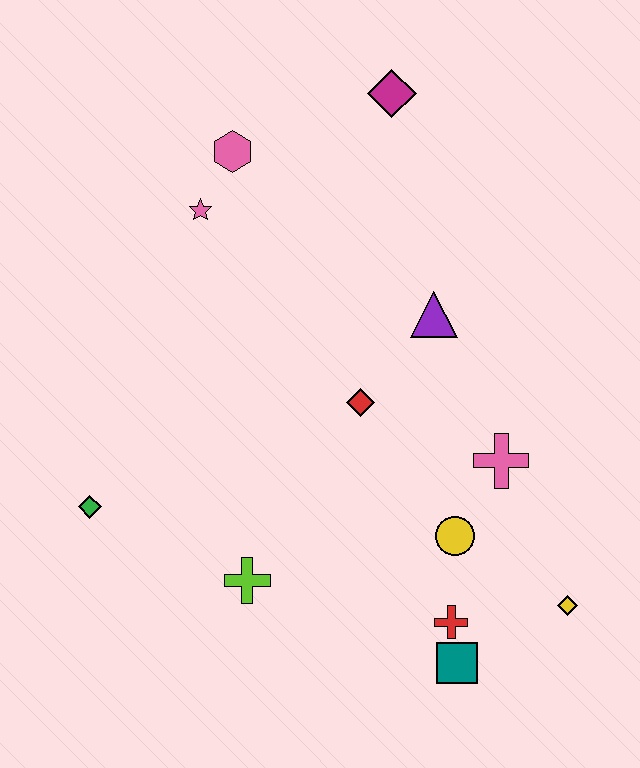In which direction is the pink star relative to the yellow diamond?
The pink star is above the yellow diamond.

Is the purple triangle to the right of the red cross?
No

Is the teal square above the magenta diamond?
No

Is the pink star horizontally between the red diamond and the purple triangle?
No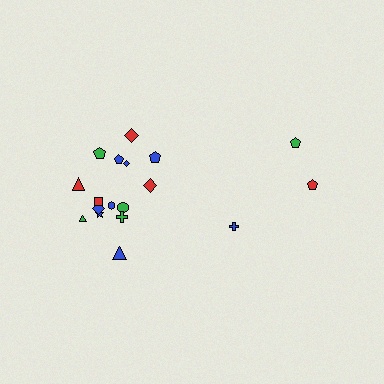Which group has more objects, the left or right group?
The left group.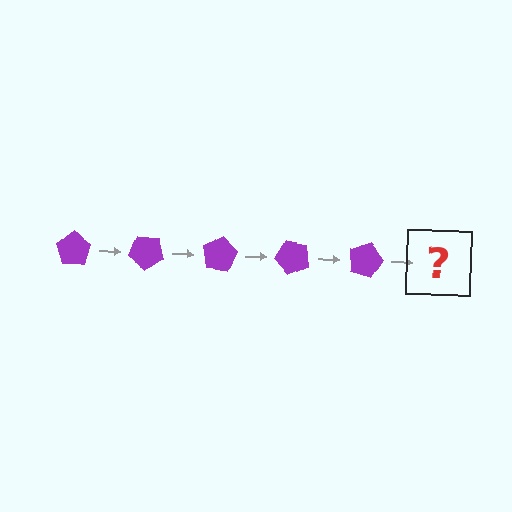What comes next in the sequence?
The next element should be a purple pentagon rotated 200 degrees.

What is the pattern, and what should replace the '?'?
The pattern is that the pentagon rotates 40 degrees each step. The '?' should be a purple pentagon rotated 200 degrees.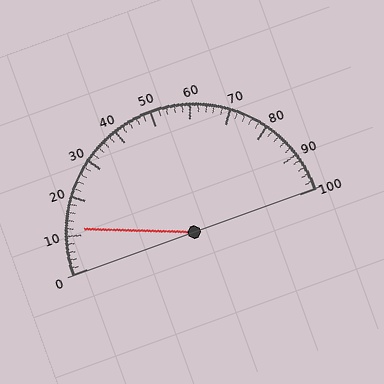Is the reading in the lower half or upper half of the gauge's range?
The reading is in the lower half of the range (0 to 100).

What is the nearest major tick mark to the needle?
The nearest major tick mark is 10.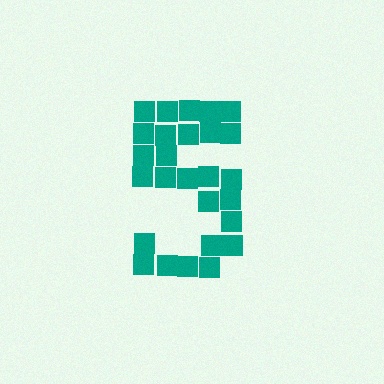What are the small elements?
The small elements are squares.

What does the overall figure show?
The overall figure shows the digit 5.